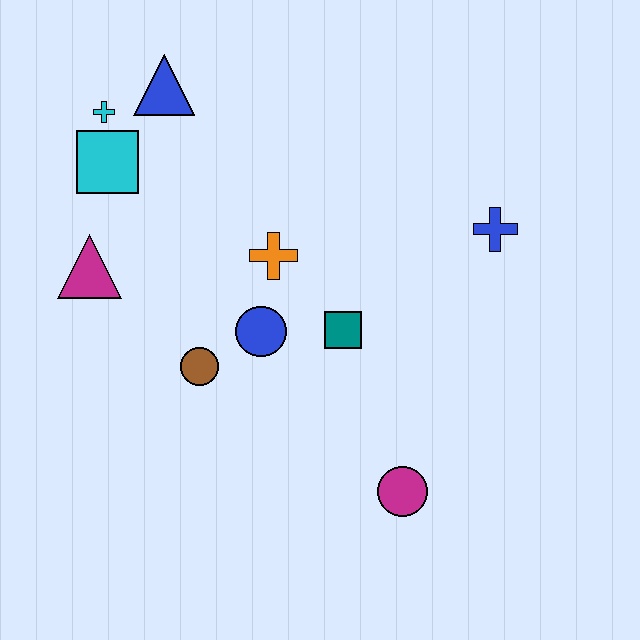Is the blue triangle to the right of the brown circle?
No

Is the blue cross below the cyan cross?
Yes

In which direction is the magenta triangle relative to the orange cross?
The magenta triangle is to the left of the orange cross.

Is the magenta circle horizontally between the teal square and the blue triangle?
No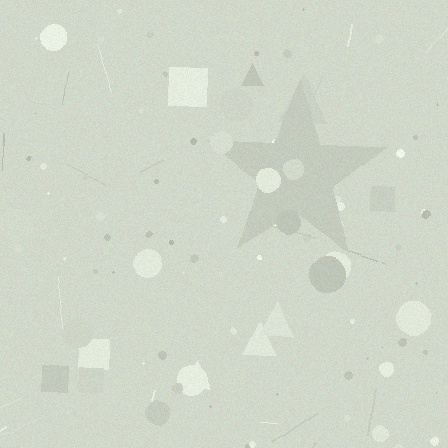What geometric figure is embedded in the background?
A star is embedded in the background.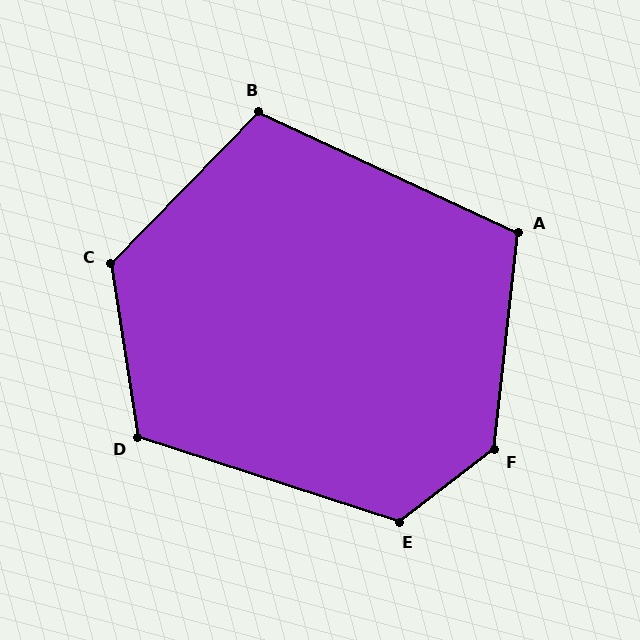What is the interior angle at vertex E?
Approximately 125 degrees (obtuse).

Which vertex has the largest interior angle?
F, at approximately 134 degrees.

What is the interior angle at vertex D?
Approximately 117 degrees (obtuse).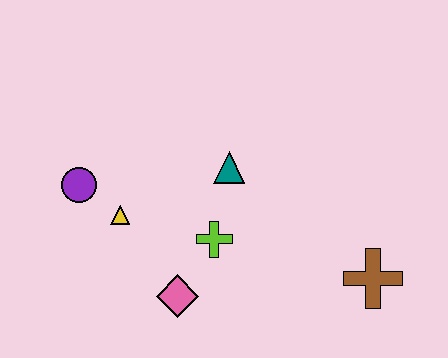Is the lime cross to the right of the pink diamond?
Yes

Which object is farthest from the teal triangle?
The brown cross is farthest from the teal triangle.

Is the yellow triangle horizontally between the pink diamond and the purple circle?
Yes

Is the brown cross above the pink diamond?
Yes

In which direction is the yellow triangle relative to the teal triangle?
The yellow triangle is to the left of the teal triangle.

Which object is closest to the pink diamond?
The lime cross is closest to the pink diamond.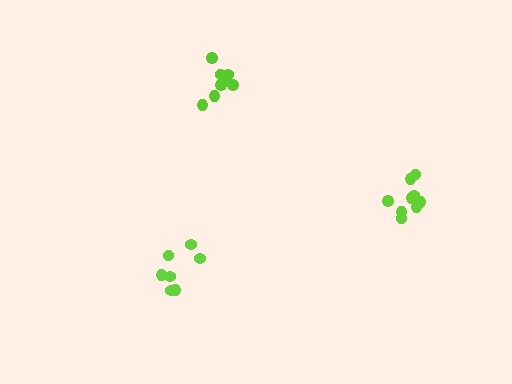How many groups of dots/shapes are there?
There are 3 groups.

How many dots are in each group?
Group 1: 9 dots, Group 2: 8 dots, Group 3: 7 dots (24 total).